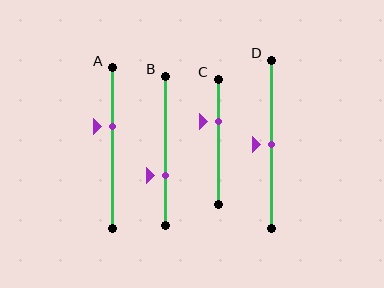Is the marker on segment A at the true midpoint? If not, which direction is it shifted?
No, the marker on segment A is shifted upward by about 14% of the segment length.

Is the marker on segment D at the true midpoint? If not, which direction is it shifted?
Yes, the marker on segment D is at the true midpoint.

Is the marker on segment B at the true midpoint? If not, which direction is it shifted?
No, the marker on segment B is shifted downward by about 17% of the segment length.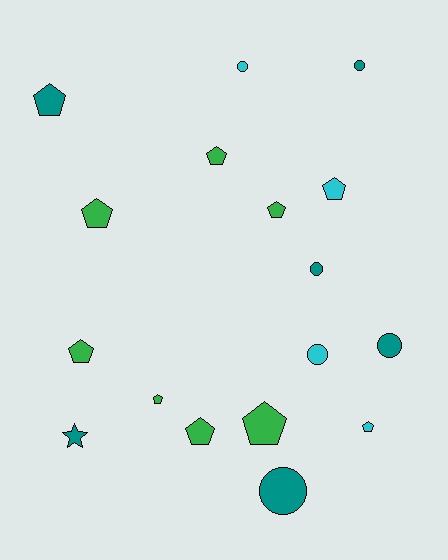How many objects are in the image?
There are 17 objects.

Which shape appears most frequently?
Pentagon, with 10 objects.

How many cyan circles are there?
There are 2 cyan circles.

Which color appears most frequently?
Green, with 7 objects.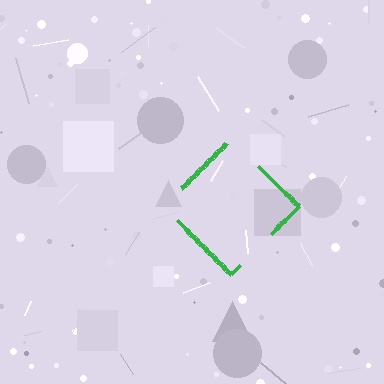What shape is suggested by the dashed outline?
The dashed outline suggests a diamond.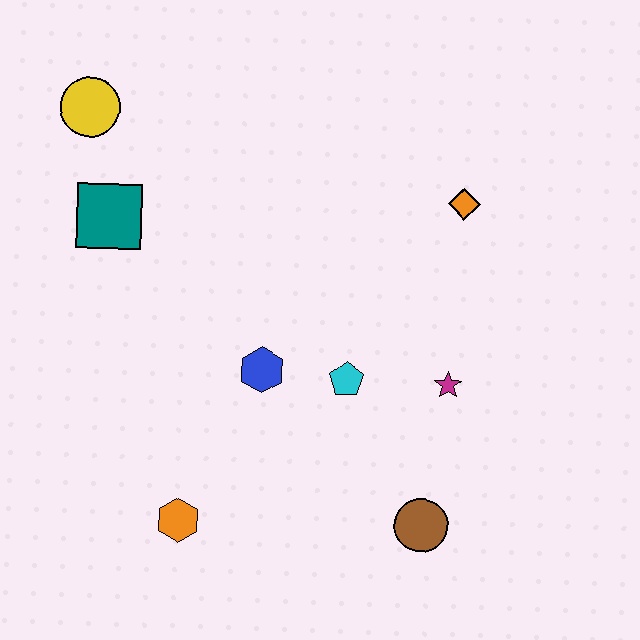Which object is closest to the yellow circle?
The teal square is closest to the yellow circle.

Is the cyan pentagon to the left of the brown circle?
Yes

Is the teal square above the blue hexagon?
Yes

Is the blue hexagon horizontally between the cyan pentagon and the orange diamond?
No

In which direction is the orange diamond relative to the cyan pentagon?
The orange diamond is above the cyan pentagon.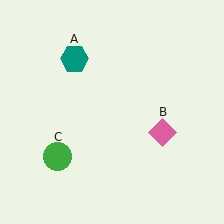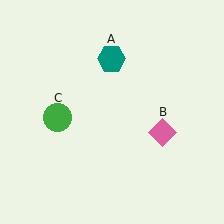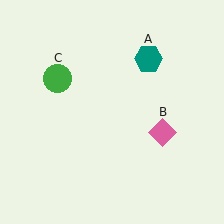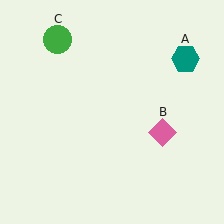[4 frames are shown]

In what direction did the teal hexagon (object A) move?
The teal hexagon (object A) moved right.